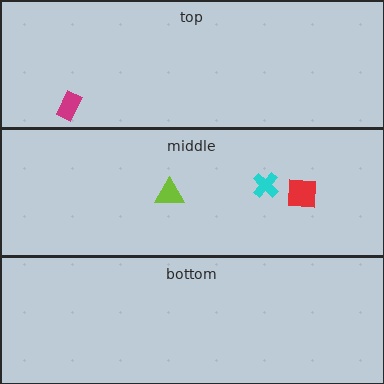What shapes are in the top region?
The magenta rectangle.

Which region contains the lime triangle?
The middle region.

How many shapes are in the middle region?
3.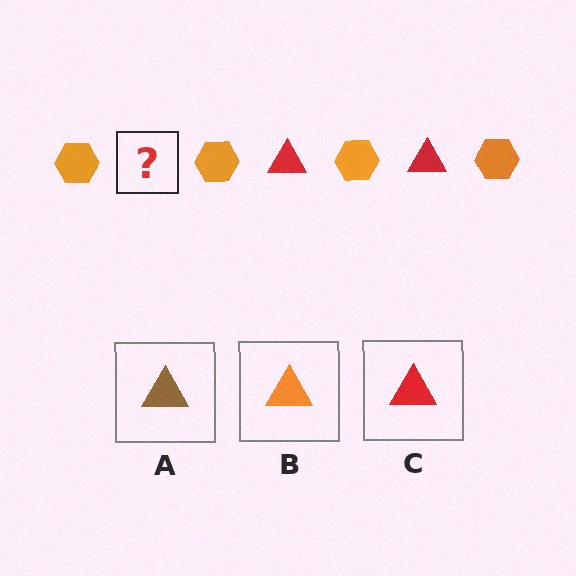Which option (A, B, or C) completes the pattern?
C.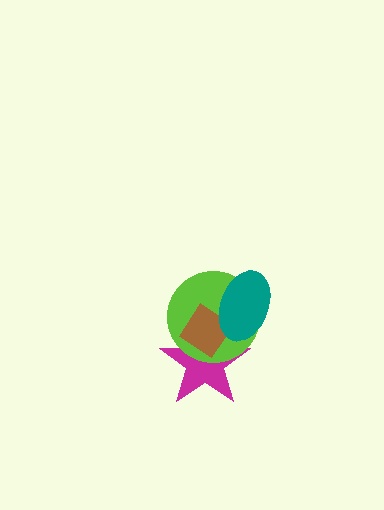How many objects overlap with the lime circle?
3 objects overlap with the lime circle.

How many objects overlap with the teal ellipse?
3 objects overlap with the teal ellipse.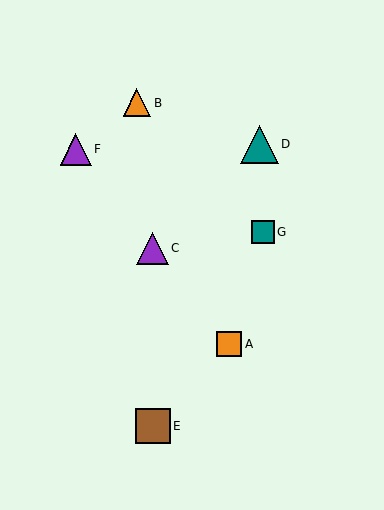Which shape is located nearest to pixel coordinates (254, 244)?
The teal square (labeled G) at (263, 232) is nearest to that location.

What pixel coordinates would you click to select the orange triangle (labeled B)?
Click at (137, 102) to select the orange triangle B.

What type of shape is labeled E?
Shape E is a brown square.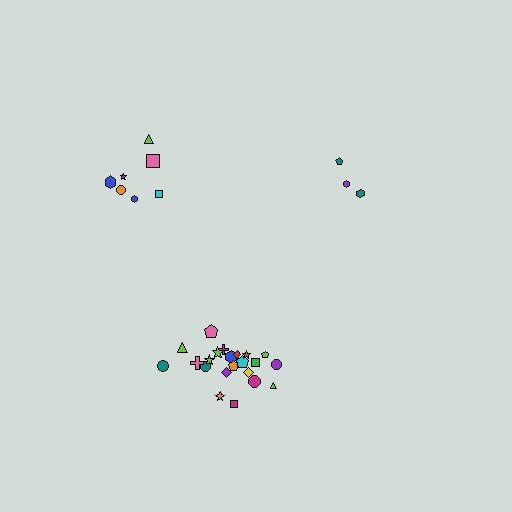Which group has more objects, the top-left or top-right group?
The top-left group.